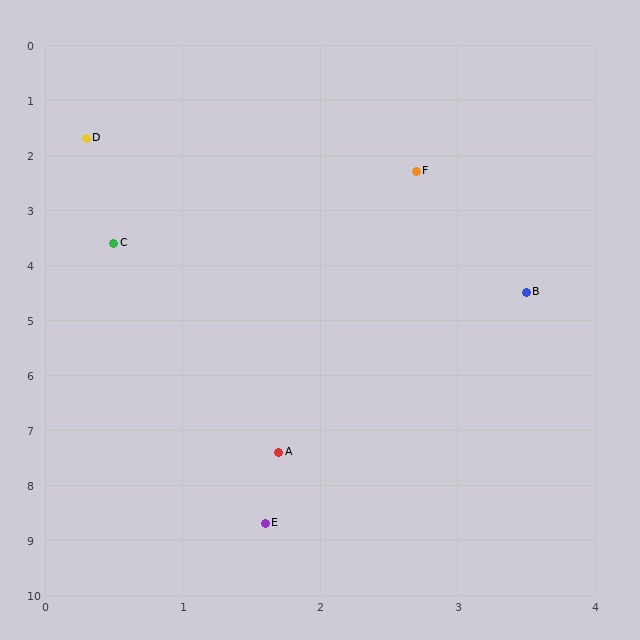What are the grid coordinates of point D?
Point D is at approximately (0.3, 1.7).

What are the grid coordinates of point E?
Point E is at approximately (1.6, 8.7).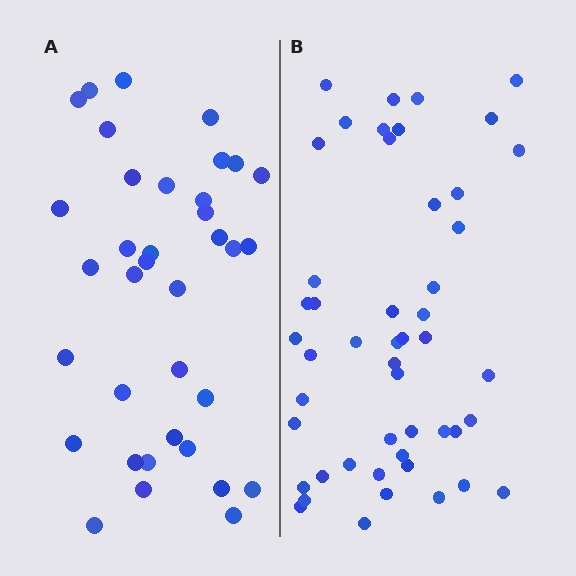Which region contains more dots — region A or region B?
Region B (the right region) has more dots.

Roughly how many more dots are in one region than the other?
Region B has approximately 15 more dots than region A.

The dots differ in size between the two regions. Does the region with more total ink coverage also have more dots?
No. Region A has more total ink coverage because its dots are larger, but region B actually contains more individual dots. Total area can be misleading — the number of items is what matters here.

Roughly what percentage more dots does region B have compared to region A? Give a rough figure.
About 35% more.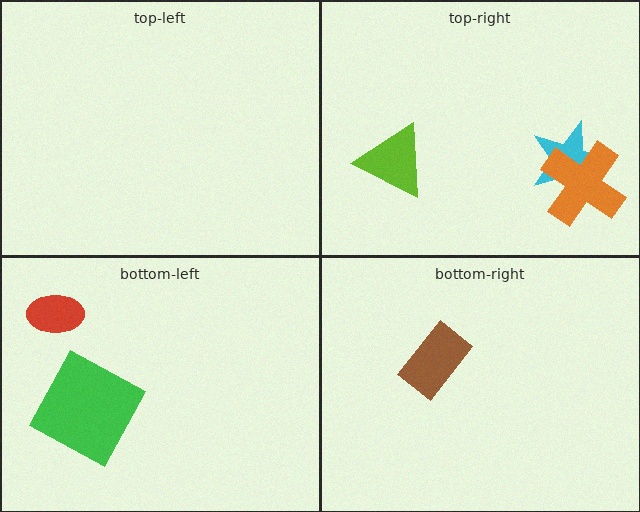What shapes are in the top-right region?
The cyan star, the lime triangle, the orange cross.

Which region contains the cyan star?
The top-right region.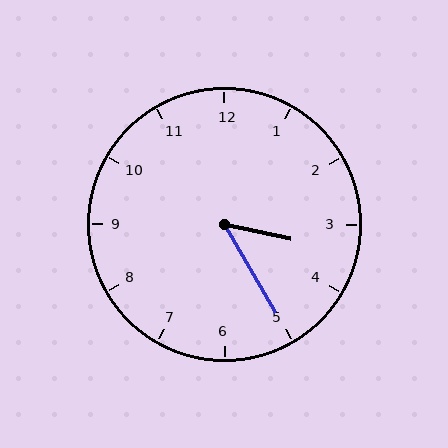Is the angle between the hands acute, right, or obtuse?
It is acute.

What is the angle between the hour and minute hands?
Approximately 48 degrees.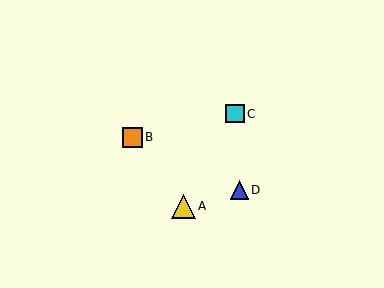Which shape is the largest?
The yellow triangle (labeled A) is the largest.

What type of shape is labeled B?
Shape B is an orange square.